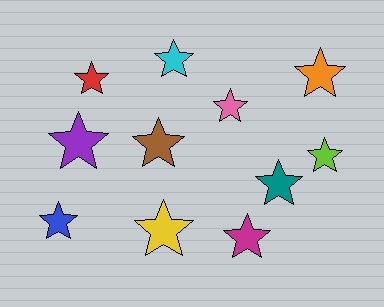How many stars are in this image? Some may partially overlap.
There are 11 stars.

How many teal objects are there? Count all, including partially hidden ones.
There is 1 teal object.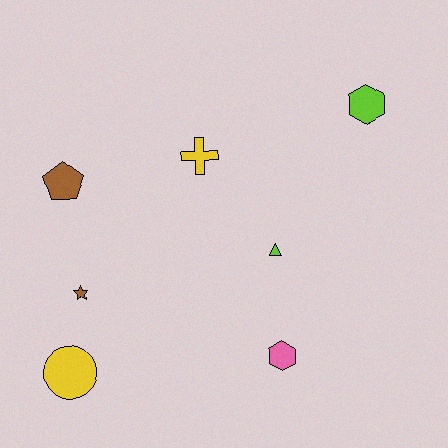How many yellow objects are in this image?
There are 2 yellow objects.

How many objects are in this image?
There are 7 objects.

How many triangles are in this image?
There is 1 triangle.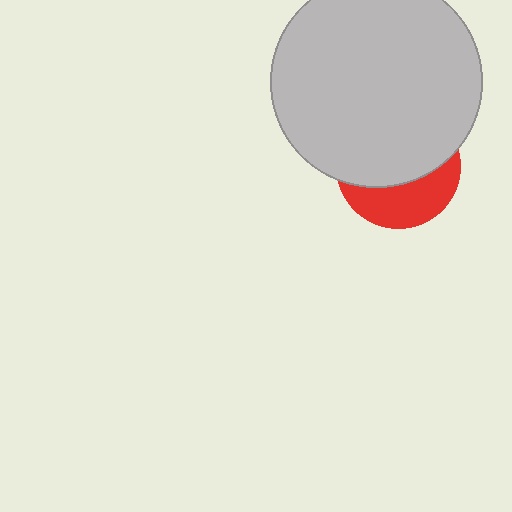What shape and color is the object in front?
The object in front is a light gray circle.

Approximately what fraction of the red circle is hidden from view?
Roughly 62% of the red circle is hidden behind the light gray circle.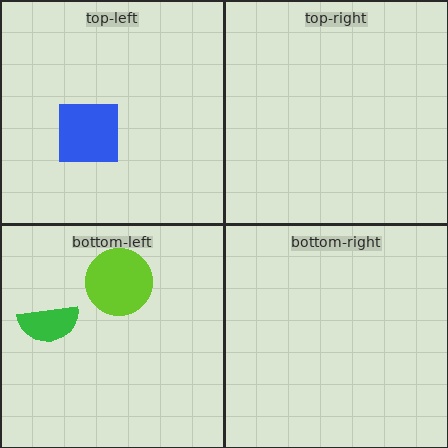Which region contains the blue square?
The top-left region.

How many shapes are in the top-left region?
1.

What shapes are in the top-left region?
The blue square.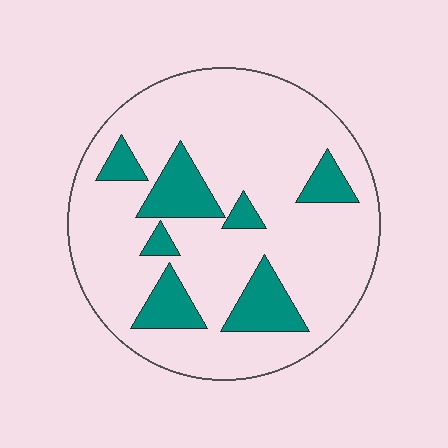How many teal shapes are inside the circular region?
7.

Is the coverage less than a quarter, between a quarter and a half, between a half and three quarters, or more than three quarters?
Less than a quarter.